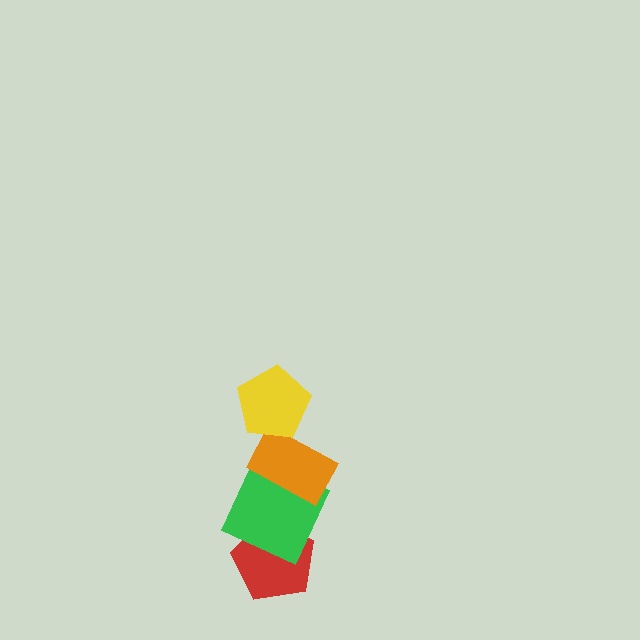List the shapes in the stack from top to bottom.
From top to bottom: the yellow pentagon, the orange rectangle, the green square, the red pentagon.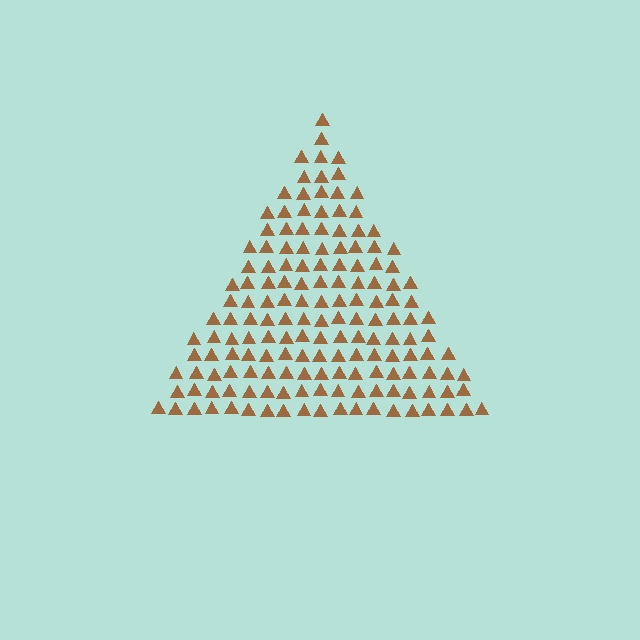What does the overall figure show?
The overall figure shows a triangle.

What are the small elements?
The small elements are triangles.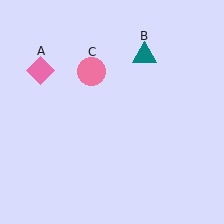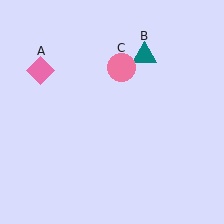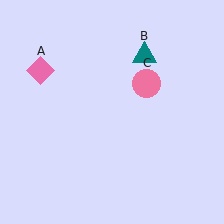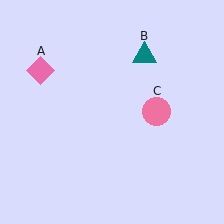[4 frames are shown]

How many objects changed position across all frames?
1 object changed position: pink circle (object C).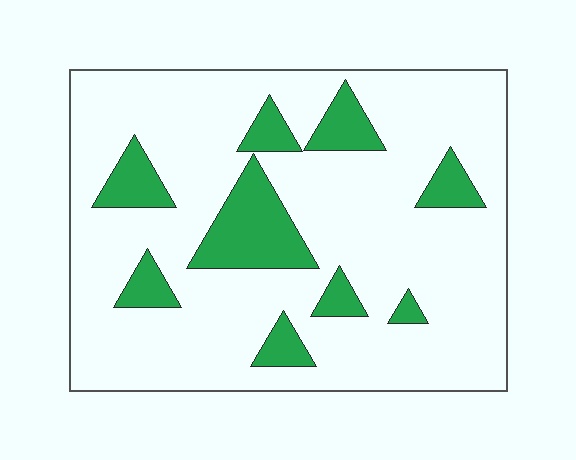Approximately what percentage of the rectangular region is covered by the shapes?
Approximately 15%.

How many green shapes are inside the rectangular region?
9.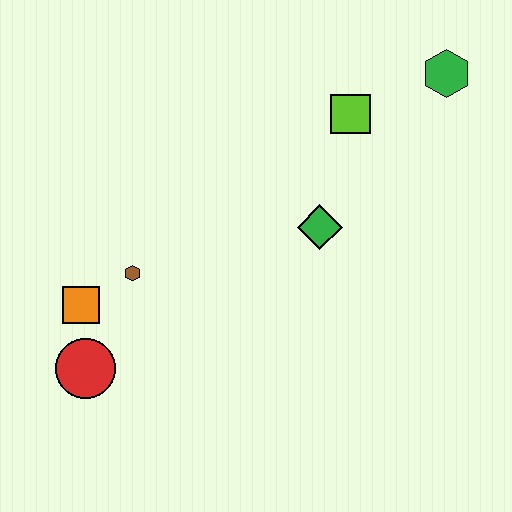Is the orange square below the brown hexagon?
Yes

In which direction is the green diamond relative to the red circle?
The green diamond is to the right of the red circle.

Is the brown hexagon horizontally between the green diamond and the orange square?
Yes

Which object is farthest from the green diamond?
The red circle is farthest from the green diamond.